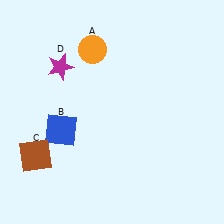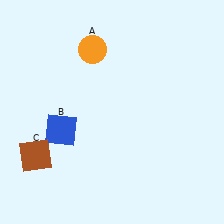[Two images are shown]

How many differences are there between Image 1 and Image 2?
There is 1 difference between the two images.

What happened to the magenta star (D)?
The magenta star (D) was removed in Image 2. It was in the top-left area of Image 1.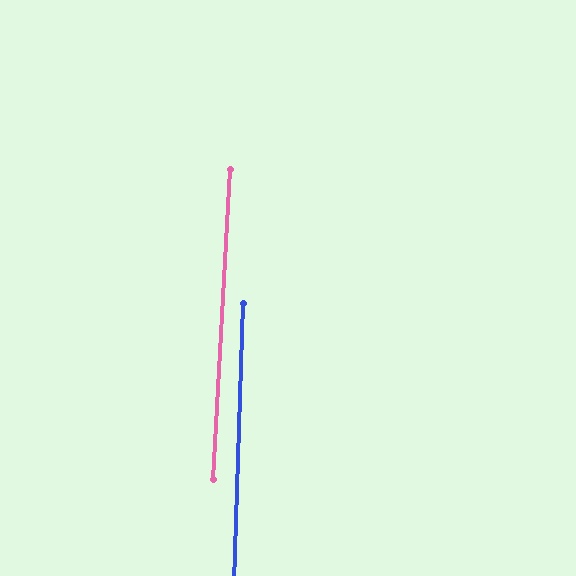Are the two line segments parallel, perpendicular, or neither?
Parallel — their directions differ by only 1.3°.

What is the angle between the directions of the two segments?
Approximately 1 degree.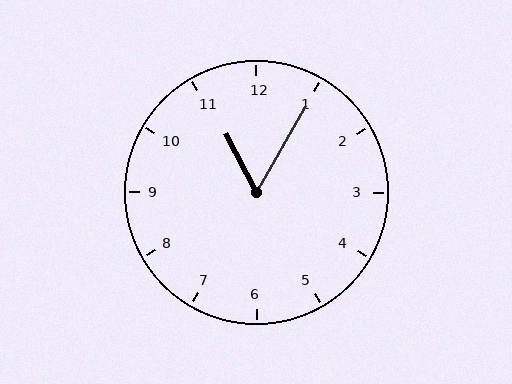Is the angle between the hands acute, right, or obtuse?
It is acute.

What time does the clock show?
11:05.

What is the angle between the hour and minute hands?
Approximately 58 degrees.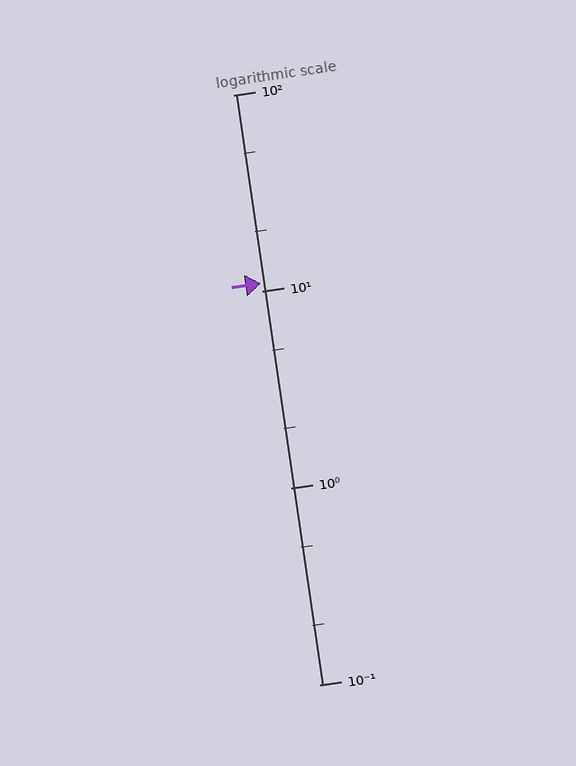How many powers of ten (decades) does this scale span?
The scale spans 3 decades, from 0.1 to 100.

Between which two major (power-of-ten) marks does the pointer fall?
The pointer is between 10 and 100.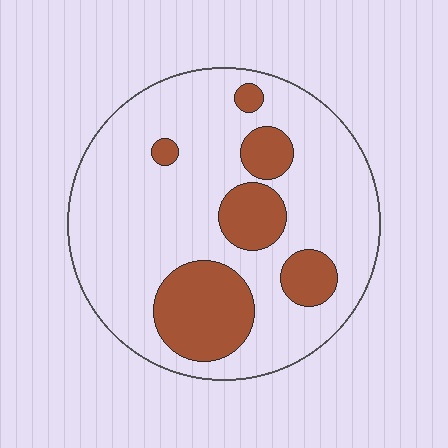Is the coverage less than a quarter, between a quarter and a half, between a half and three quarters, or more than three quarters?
Less than a quarter.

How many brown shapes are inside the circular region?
6.